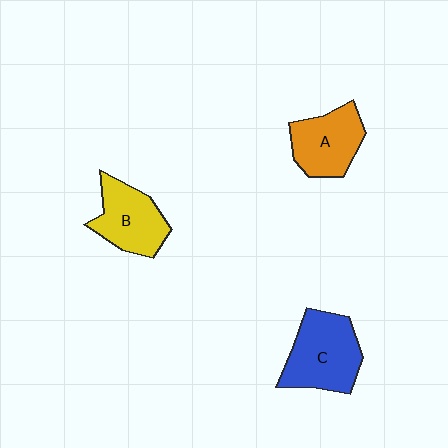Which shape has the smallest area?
Shape A (orange).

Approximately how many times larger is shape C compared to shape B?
Approximately 1.2 times.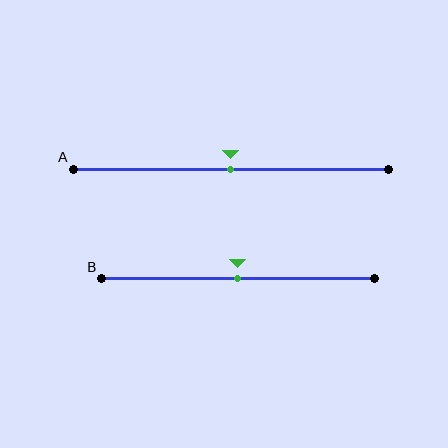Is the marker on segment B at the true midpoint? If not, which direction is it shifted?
Yes, the marker on segment B is at the true midpoint.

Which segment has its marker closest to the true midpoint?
Segment A has its marker closest to the true midpoint.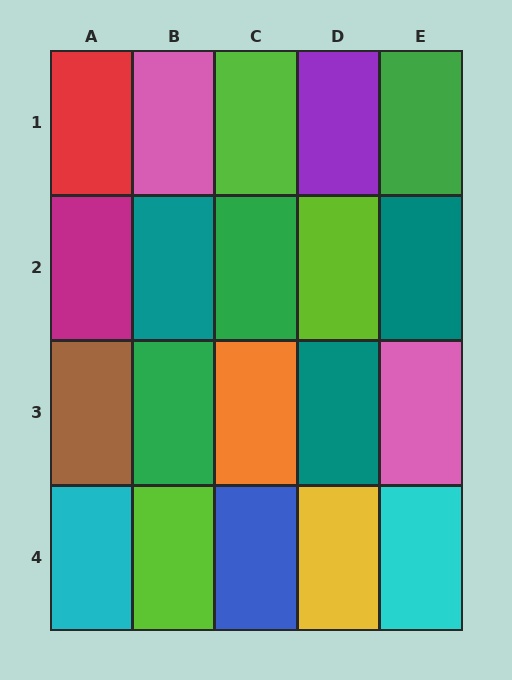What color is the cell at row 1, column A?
Red.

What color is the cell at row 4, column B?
Lime.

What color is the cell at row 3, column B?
Green.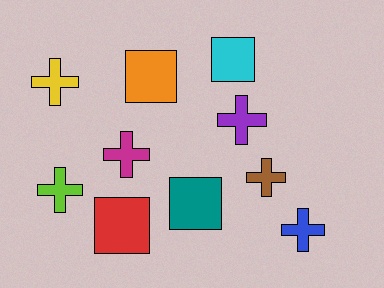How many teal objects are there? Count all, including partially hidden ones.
There is 1 teal object.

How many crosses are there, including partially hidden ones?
There are 6 crosses.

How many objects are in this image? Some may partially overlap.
There are 10 objects.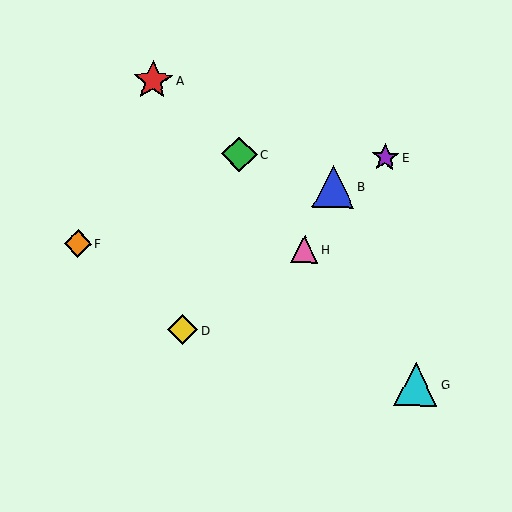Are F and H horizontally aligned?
Yes, both are at y≈244.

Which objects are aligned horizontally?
Objects F, H are aligned horizontally.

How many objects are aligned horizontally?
2 objects (F, H) are aligned horizontally.